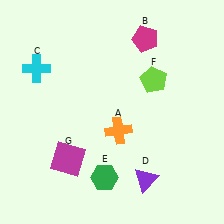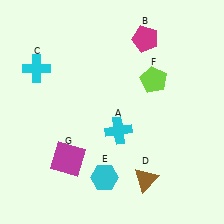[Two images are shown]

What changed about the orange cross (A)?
In Image 1, A is orange. In Image 2, it changed to cyan.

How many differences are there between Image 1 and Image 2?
There are 3 differences between the two images.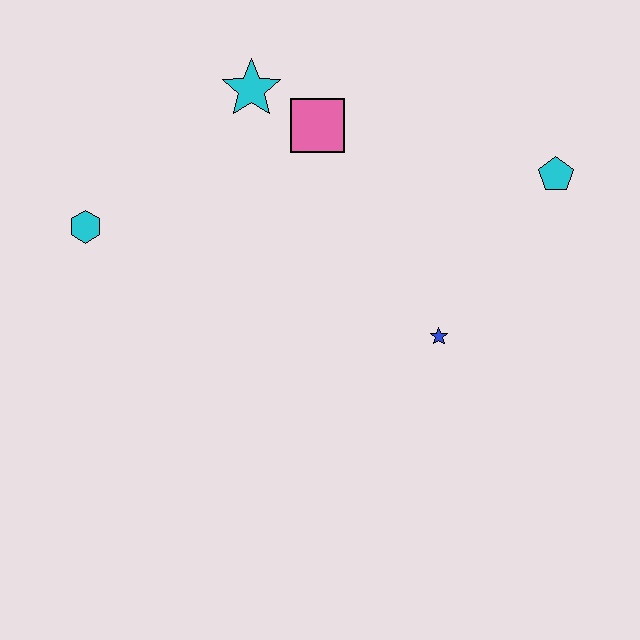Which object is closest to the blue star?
The cyan pentagon is closest to the blue star.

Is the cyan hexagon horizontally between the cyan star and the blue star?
No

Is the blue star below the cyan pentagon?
Yes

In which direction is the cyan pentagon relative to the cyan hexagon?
The cyan pentagon is to the right of the cyan hexagon.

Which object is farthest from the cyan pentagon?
The cyan hexagon is farthest from the cyan pentagon.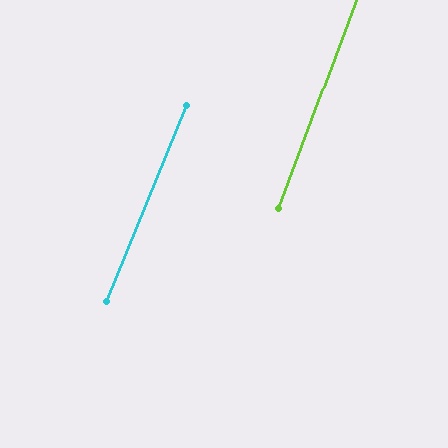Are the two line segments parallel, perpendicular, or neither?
Parallel — their directions differ by only 1.9°.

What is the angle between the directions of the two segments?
Approximately 2 degrees.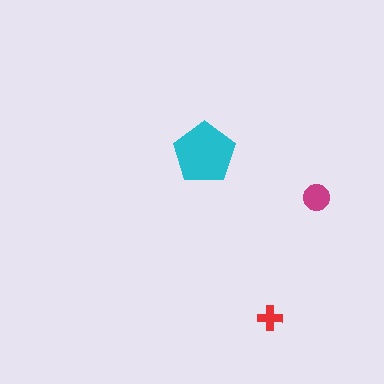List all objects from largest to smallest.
The cyan pentagon, the magenta circle, the red cross.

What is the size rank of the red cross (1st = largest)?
3rd.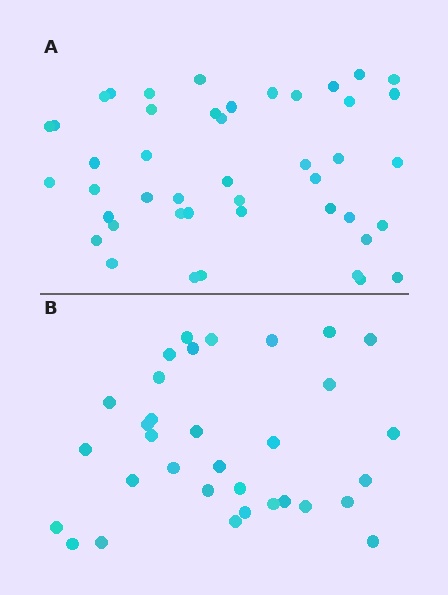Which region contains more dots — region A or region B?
Region A (the top region) has more dots.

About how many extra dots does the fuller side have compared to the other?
Region A has roughly 12 or so more dots than region B.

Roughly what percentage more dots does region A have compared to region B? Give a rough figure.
About 35% more.